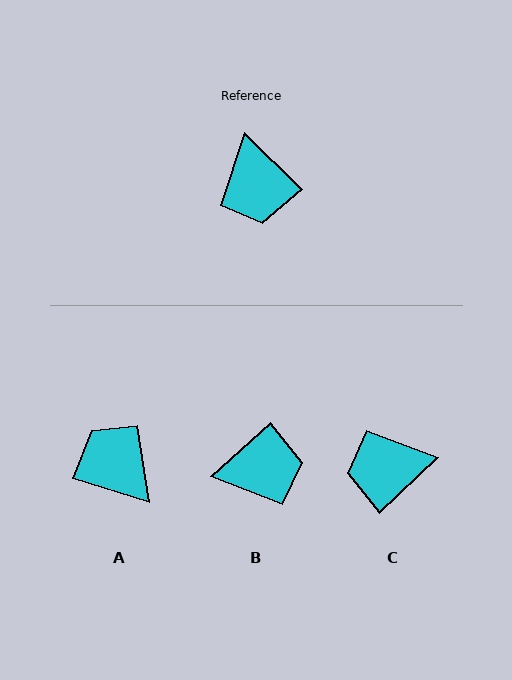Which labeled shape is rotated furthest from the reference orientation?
A, about 152 degrees away.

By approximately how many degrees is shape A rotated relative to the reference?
Approximately 152 degrees clockwise.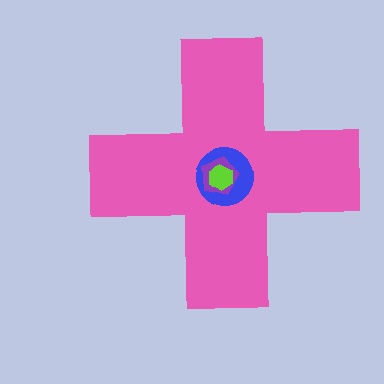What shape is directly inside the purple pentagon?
The lime hexagon.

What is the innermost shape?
The lime hexagon.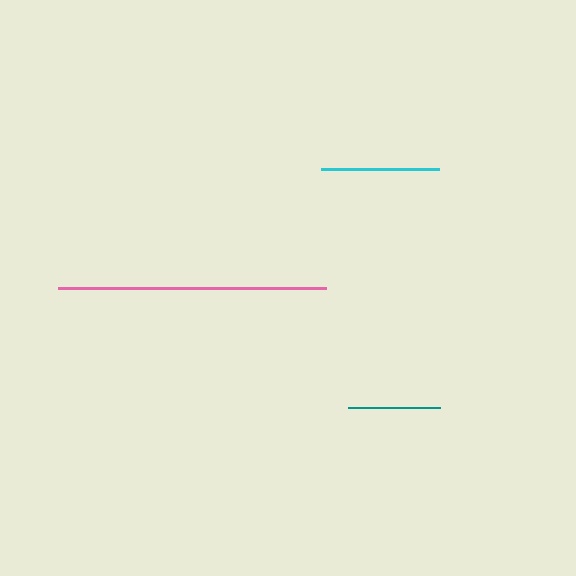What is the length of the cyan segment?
The cyan segment is approximately 118 pixels long.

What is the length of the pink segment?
The pink segment is approximately 268 pixels long.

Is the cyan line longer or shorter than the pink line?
The pink line is longer than the cyan line.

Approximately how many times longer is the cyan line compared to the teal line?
The cyan line is approximately 1.3 times the length of the teal line.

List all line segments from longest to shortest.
From longest to shortest: pink, cyan, teal.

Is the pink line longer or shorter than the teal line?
The pink line is longer than the teal line.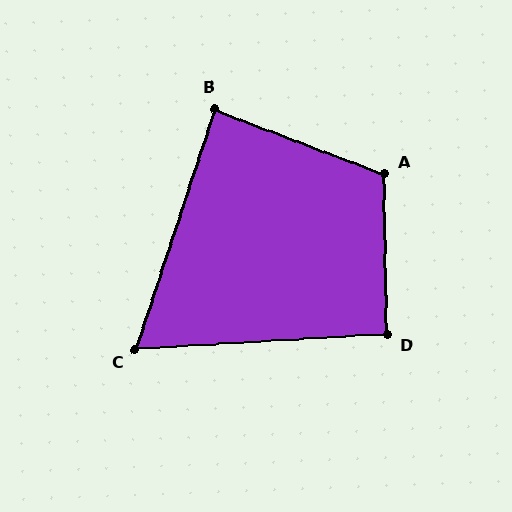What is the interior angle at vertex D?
Approximately 93 degrees (approximately right).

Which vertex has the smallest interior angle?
C, at approximately 68 degrees.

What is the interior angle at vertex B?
Approximately 87 degrees (approximately right).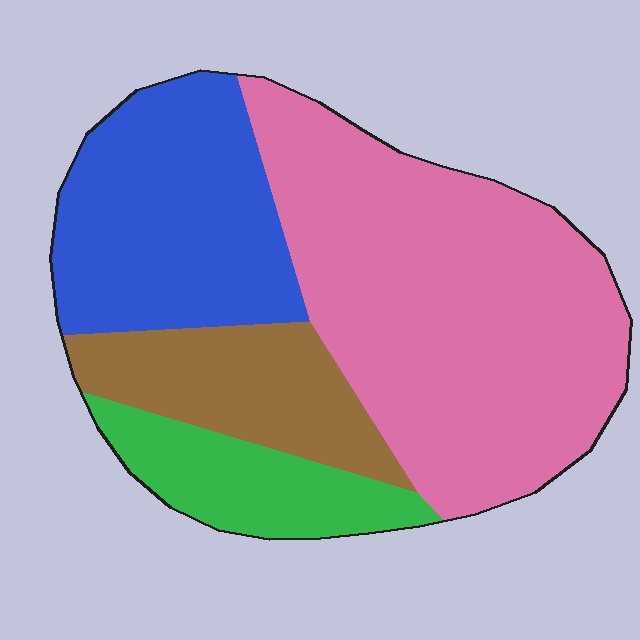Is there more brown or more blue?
Blue.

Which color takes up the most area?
Pink, at roughly 50%.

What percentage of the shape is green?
Green covers about 10% of the shape.